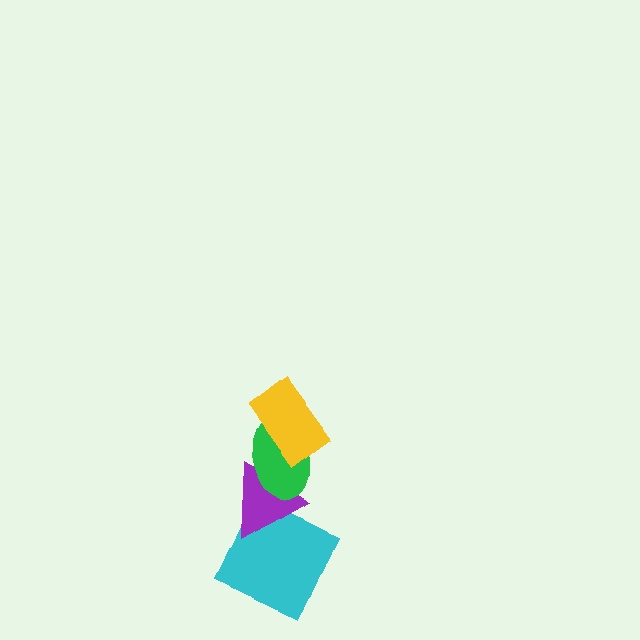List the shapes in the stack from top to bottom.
From top to bottom: the yellow rectangle, the green ellipse, the purple triangle, the cyan square.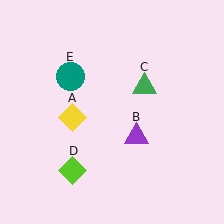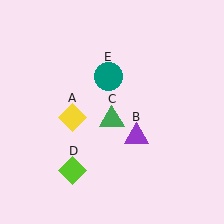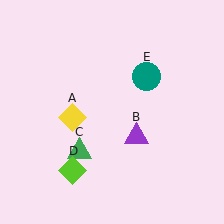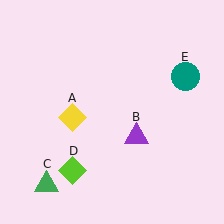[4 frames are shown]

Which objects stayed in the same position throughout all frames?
Yellow diamond (object A) and purple triangle (object B) and lime diamond (object D) remained stationary.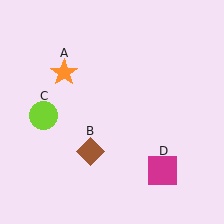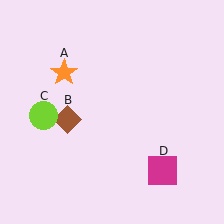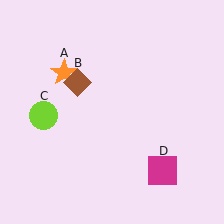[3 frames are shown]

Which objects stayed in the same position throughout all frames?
Orange star (object A) and lime circle (object C) and magenta square (object D) remained stationary.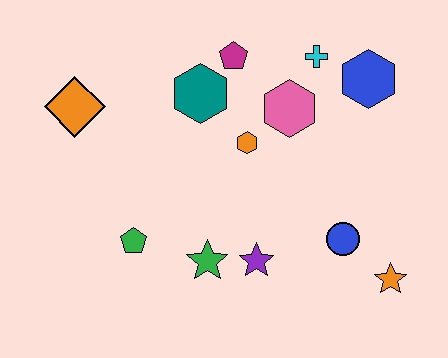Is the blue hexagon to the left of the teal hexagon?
No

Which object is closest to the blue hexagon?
The cyan cross is closest to the blue hexagon.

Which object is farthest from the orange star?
The orange diamond is farthest from the orange star.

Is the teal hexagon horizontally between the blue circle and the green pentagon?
Yes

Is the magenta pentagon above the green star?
Yes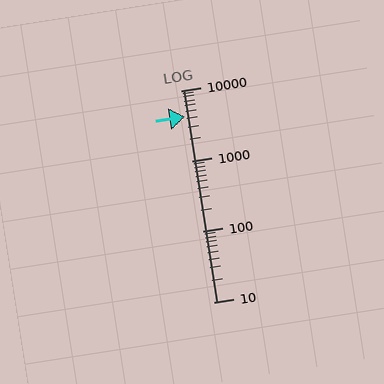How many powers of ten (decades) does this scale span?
The scale spans 3 decades, from 10 to 10000.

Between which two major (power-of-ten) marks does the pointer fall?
The pointer is between 1000 and 10000.